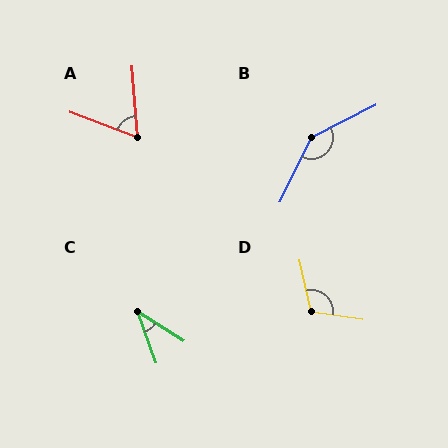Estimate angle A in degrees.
Approximately 65 degrees.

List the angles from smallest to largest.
C (37°), A (65°), D (111°), B (142°).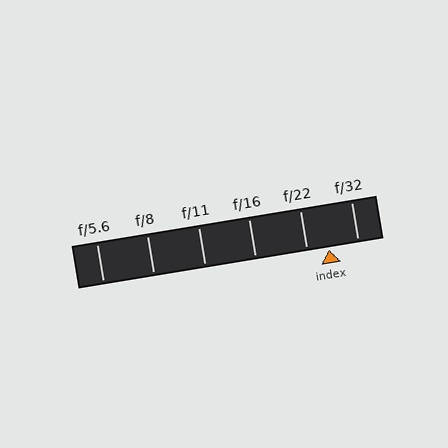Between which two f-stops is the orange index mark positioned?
The index mark is between f/22 and f/32.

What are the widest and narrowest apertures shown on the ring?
The widest aperture shown is f/5.6 and the narrowest is f/32.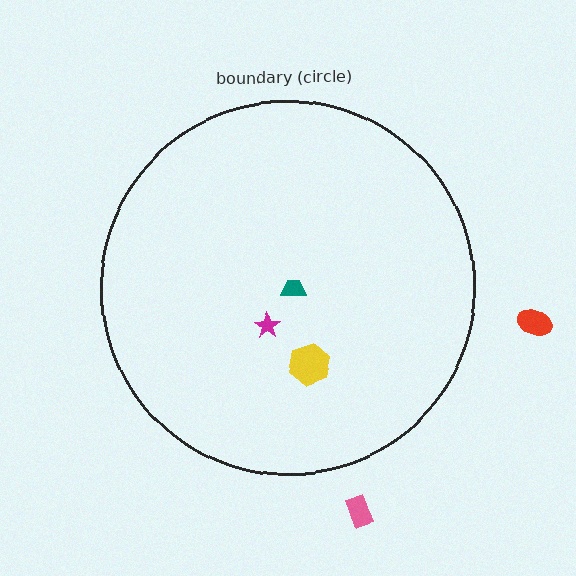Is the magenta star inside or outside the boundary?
Inside.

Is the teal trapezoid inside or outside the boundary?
Inside.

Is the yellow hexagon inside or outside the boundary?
Inside.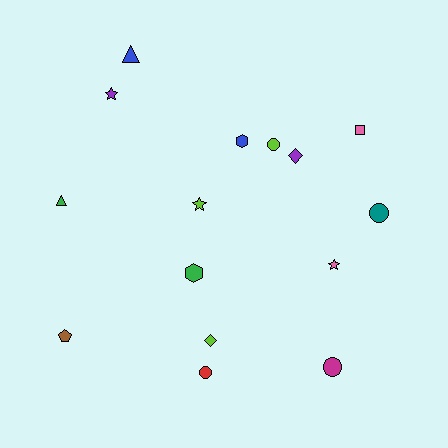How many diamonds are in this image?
There are 2 diamonds.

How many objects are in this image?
There are 15 objects.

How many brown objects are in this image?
There is 1 brown object.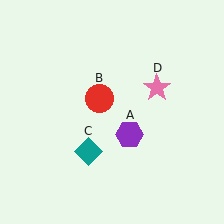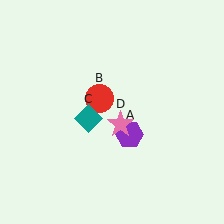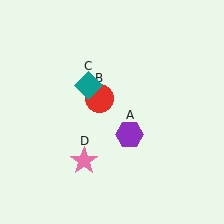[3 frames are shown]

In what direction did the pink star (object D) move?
The pink star (object D) moved down and to the left.